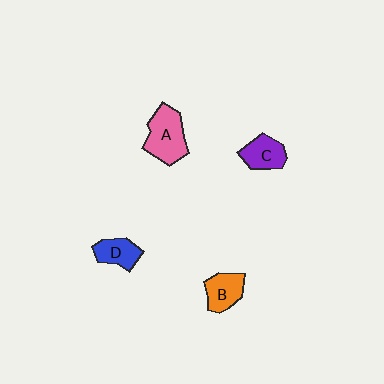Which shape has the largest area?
Shape A (pink).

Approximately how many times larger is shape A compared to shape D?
Approximately 1.6 times.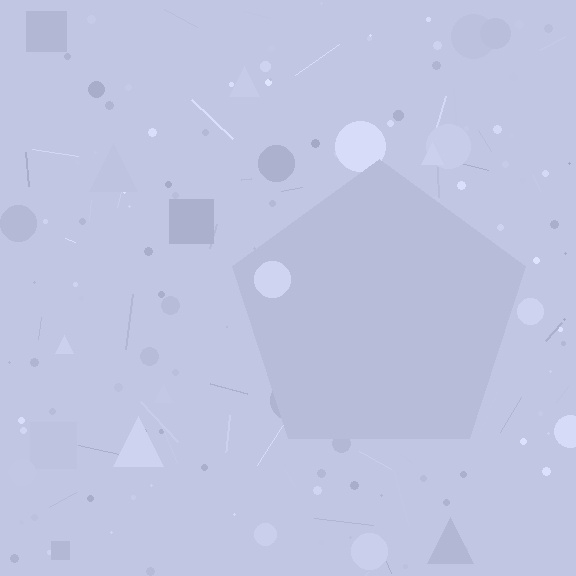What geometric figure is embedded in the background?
A pentagon is embedded in the background.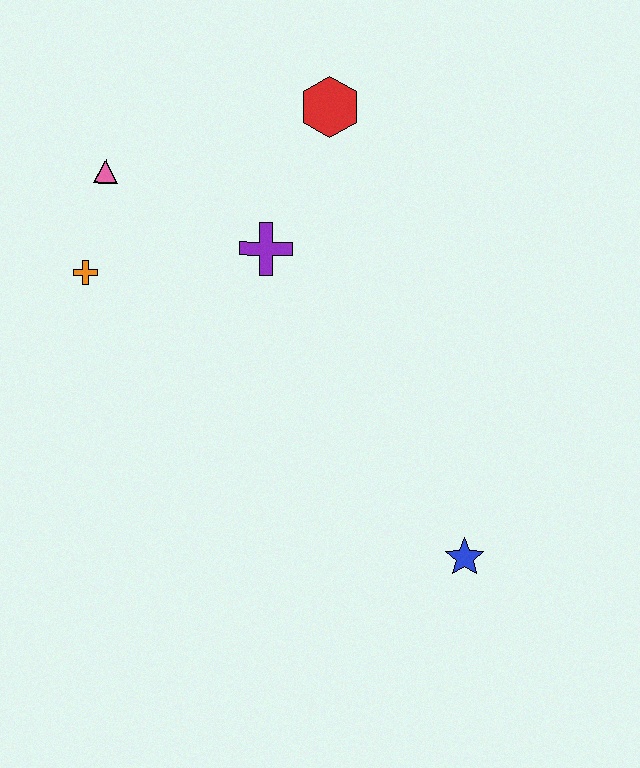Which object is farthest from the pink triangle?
The blue star is farthest from the pink triangle.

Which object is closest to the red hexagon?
The purple cross is closest to the red hexagon.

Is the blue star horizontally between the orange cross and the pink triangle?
No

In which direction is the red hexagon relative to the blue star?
The red hexagon is above the blue star.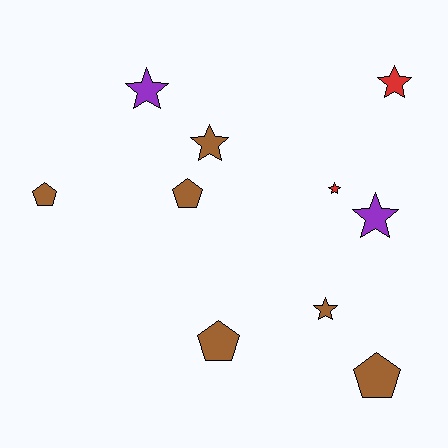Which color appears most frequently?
Brown, with 6 objects.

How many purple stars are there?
There are 2 purple stars.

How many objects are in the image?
There are 10 objects.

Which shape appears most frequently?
Star, with 6 objects.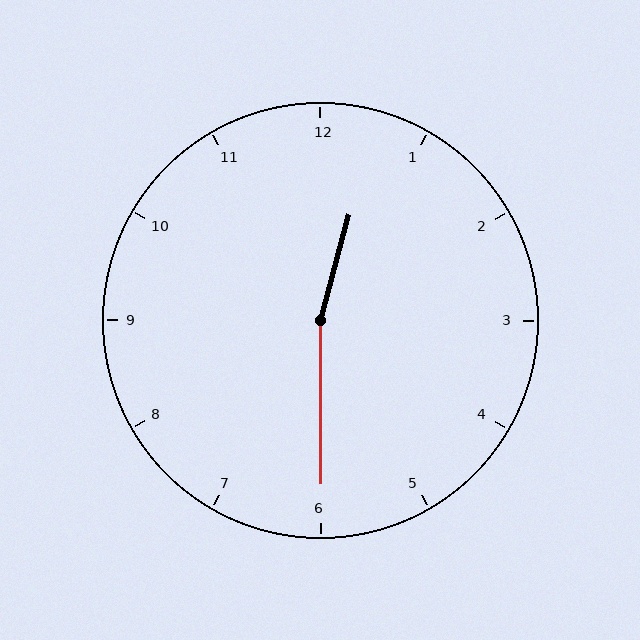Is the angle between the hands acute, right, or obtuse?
It is obtuse.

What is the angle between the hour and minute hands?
Approximately 165 degrees.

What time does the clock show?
12:30.